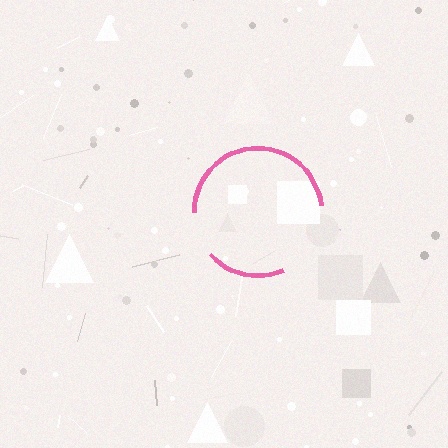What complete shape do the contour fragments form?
The contour fragments form a circle.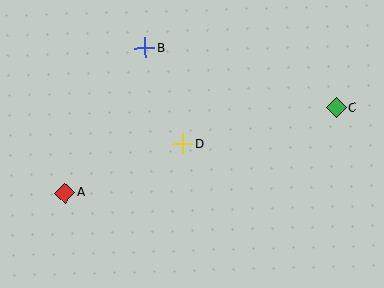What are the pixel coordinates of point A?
Point A is at (65, 193).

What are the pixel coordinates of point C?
Point C is at (336, 108).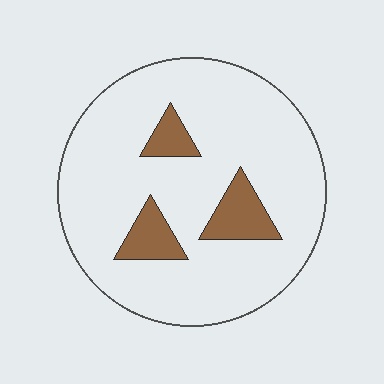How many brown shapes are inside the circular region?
3.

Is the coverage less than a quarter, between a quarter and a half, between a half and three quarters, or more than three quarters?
Less than a quarter.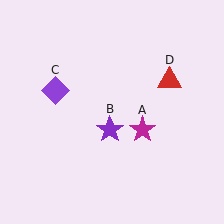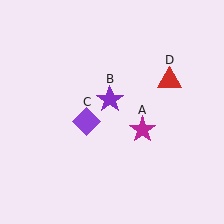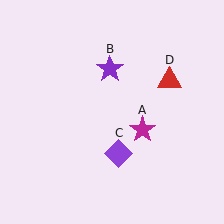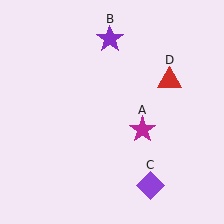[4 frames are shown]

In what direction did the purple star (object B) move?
The purple star (object B) moved up.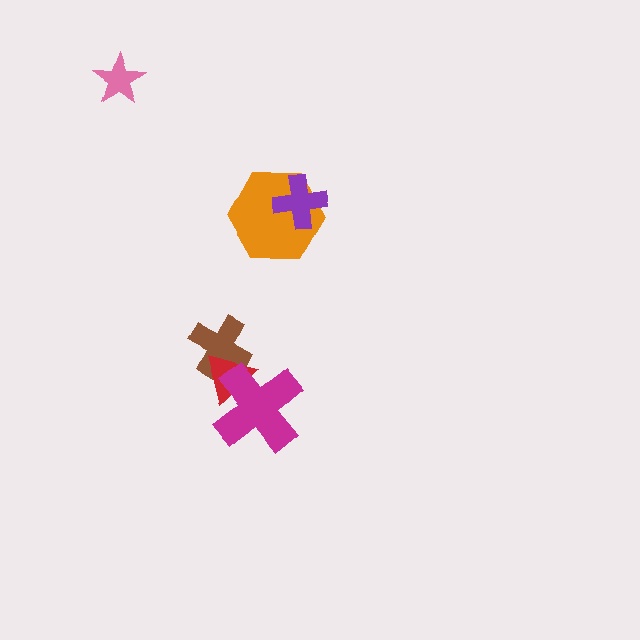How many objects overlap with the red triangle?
2 objects overlap with the red triangle.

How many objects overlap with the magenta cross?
1 object overlaps with the magenta cross.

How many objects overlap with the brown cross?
1 object overlaps with the brown cross.